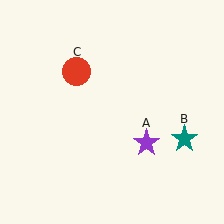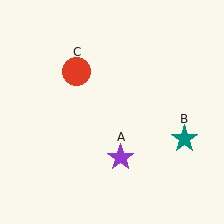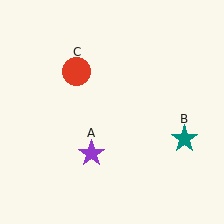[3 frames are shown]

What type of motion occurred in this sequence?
The purple star (object A) rotated clockwise around the center of the scene.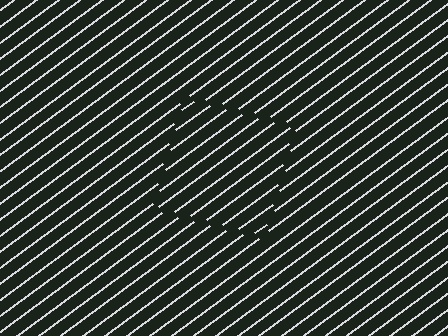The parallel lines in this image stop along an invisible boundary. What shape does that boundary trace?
An illusory square. The interior of the shape contains the same grating, shifted by half a period — the contour is defined by the phase discontinuity where line-ends from the inner and outer gratings abut.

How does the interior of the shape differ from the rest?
The interior of the shape contains the same grating, shifted by half a period — the contour is defined by the phase discontinuity where line-ends from the inner and outer gratings abut.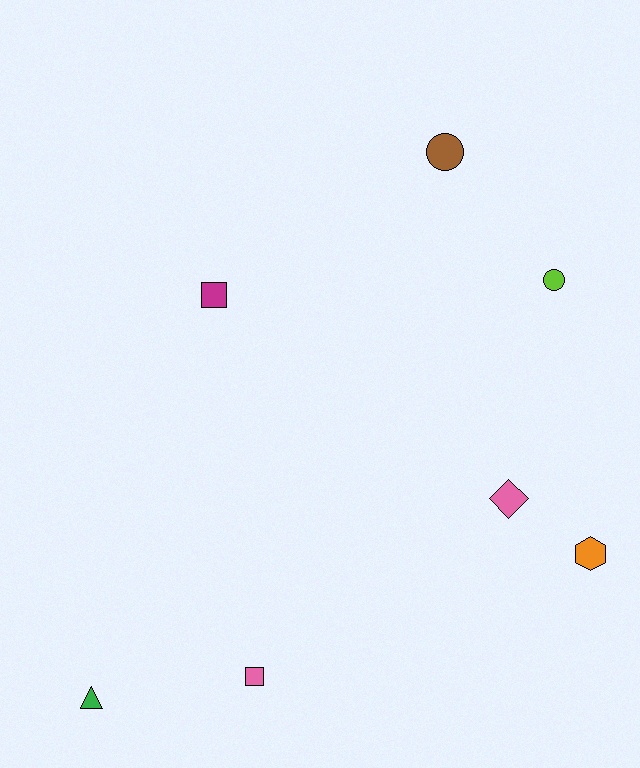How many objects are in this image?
There are 7 objects.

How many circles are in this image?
There are 2 circles.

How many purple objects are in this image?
There are no purple objects.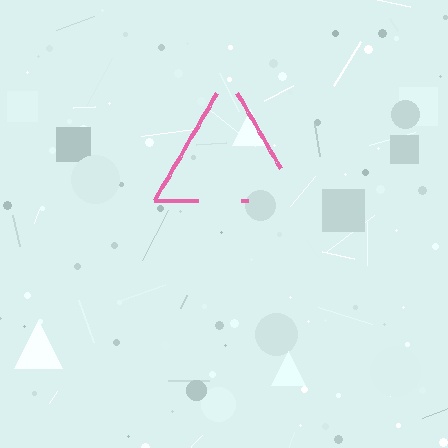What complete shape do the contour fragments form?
The contour fragments form a triangle.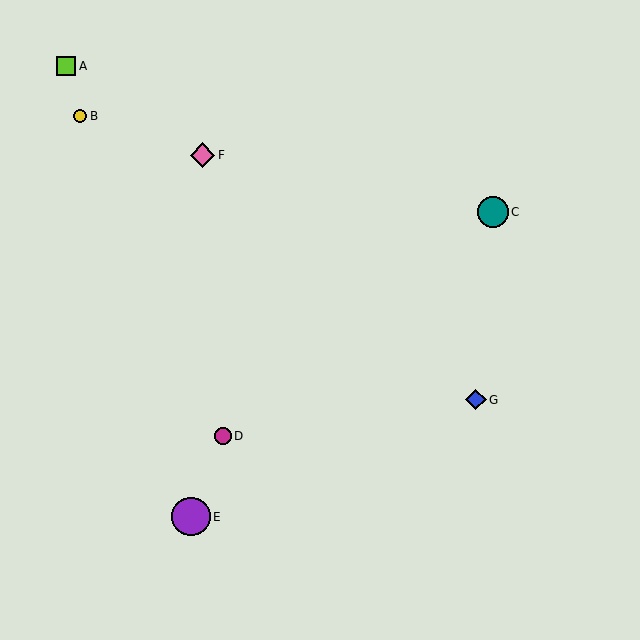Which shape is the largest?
The purple circle (labeled E) is the largest.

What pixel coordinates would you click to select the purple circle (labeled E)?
Click at (191, 517) to select the purple circle E.